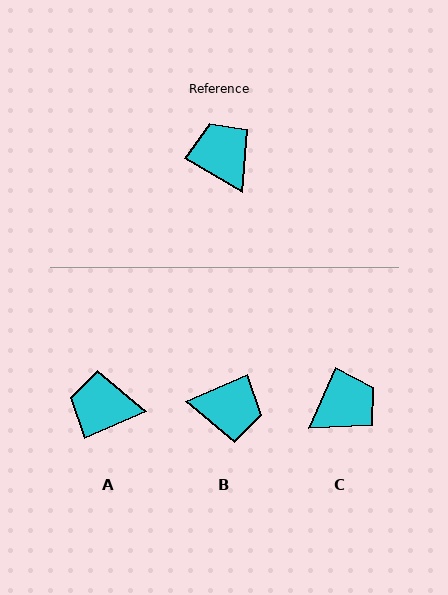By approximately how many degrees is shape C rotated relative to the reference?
Approximately 83 degrees clockwise.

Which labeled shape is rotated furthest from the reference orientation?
B, about 125 degrees away.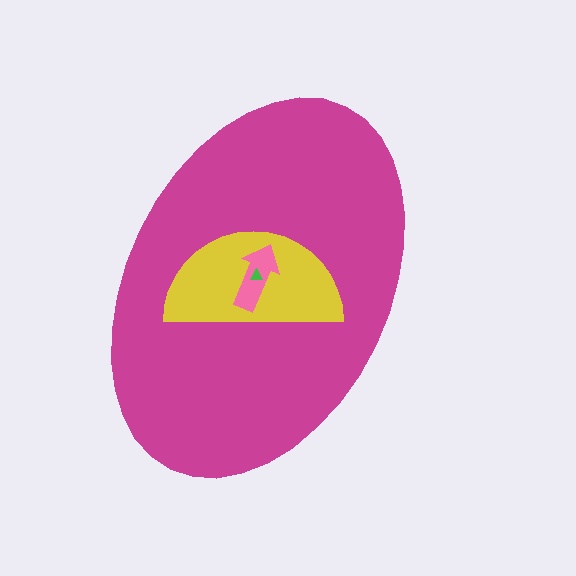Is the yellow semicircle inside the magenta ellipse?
Yes.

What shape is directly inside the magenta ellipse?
The yellow semicircle.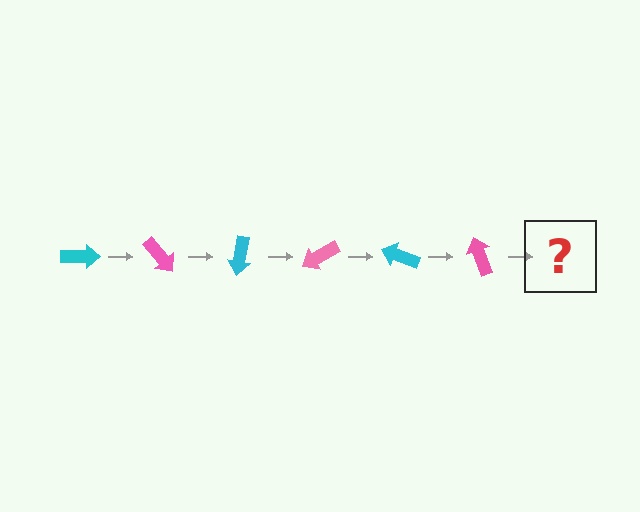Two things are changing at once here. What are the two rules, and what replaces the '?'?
The two rules are that it rotates 50 degrees each step and the color cycles through cyan and pink. The '?' should be a cyan arrow, rotated 300 degrees from the start.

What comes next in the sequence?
The next element should be a cyan arrow, rotated 300 degrees from the start.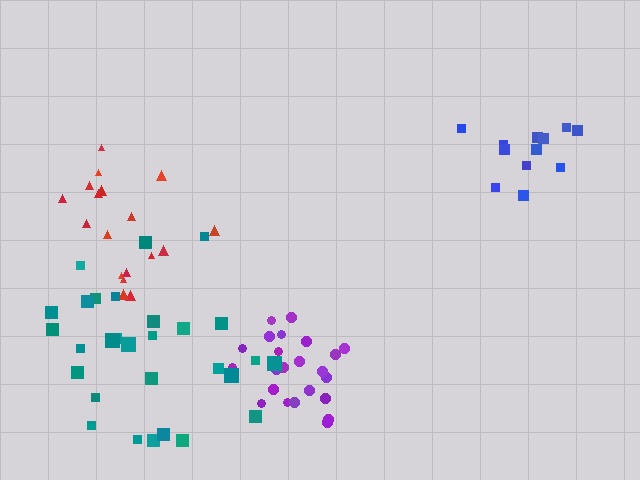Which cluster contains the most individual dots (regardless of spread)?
Teal (29).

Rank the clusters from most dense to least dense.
purple, blue, red, teal.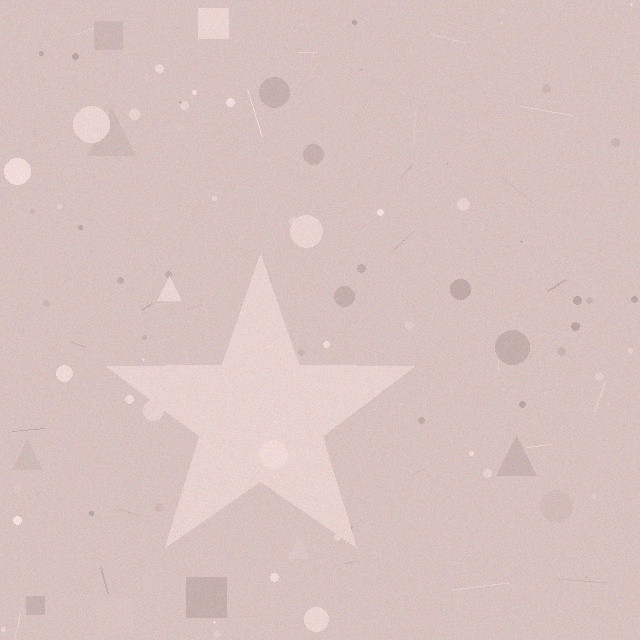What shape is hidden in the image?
A star is hidden in the image.